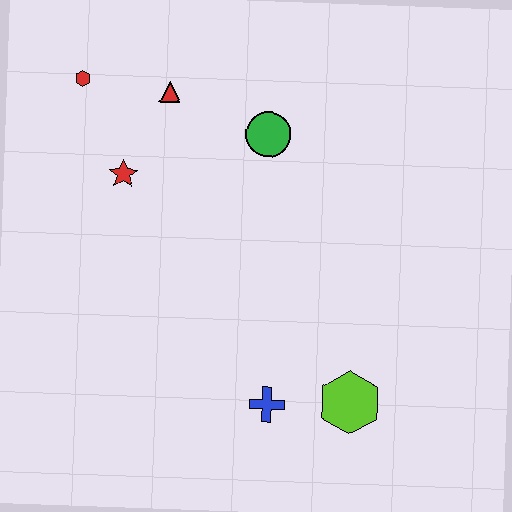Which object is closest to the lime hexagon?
The blue cross is closest to the lime hexagon.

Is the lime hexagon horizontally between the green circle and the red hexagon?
No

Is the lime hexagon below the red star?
Yes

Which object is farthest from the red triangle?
The lime hexagon is farthest from the red triangle.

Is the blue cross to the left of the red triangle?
No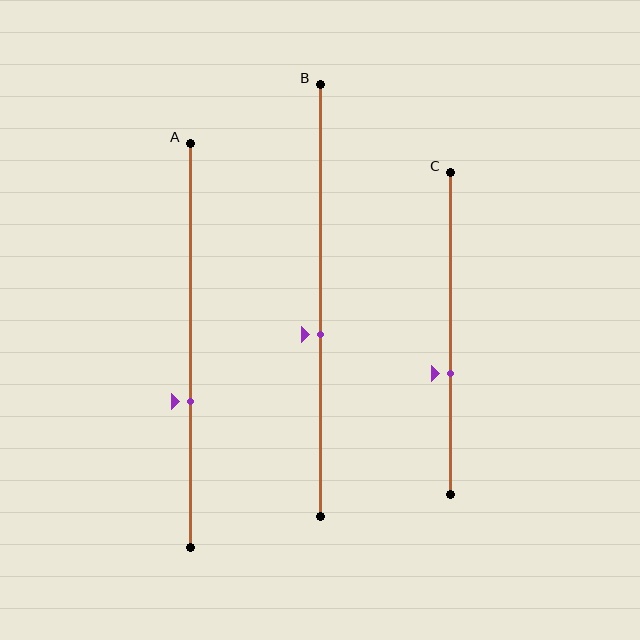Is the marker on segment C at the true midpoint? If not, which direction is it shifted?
No, the marker on segment C is shifted downward by about 12% of the segment length.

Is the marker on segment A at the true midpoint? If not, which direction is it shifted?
No, the marker on segment A is shifted downward by about 14% of the segment length.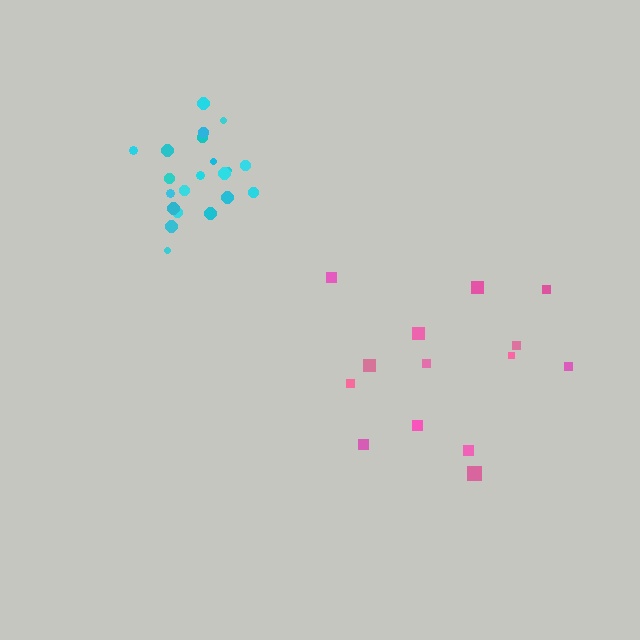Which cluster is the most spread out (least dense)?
Pink.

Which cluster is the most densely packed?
Cyan.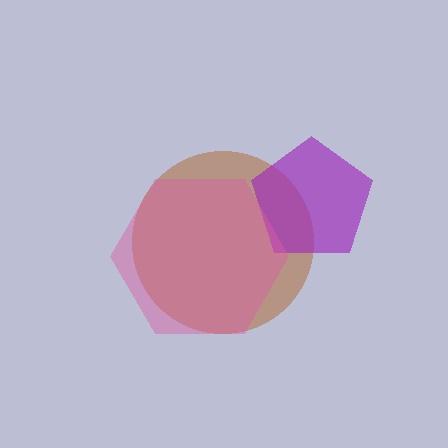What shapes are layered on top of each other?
The layered shapes are: a brown circle, a purple pentagon, a pink hexagon.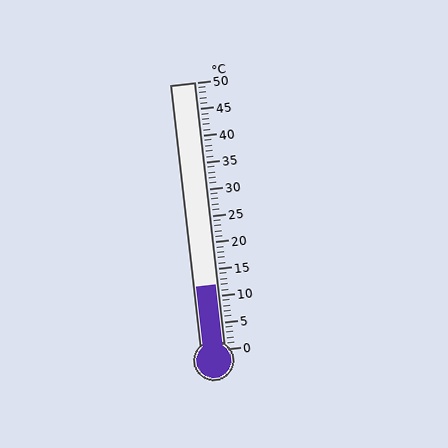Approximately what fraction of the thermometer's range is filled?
The thermometer is filled to approximately 25% of its range.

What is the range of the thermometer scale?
The thermometer scale ranges from 0°C to 50°C.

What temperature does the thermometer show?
The thermometer shows approximately 12°C.